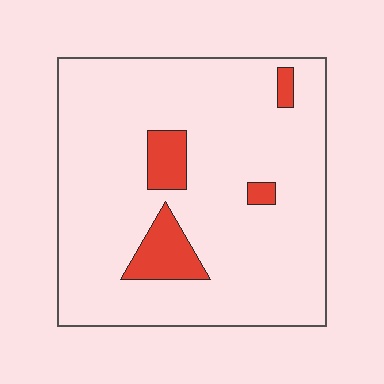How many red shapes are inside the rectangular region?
4.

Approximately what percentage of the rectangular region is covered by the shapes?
Approximately 10%.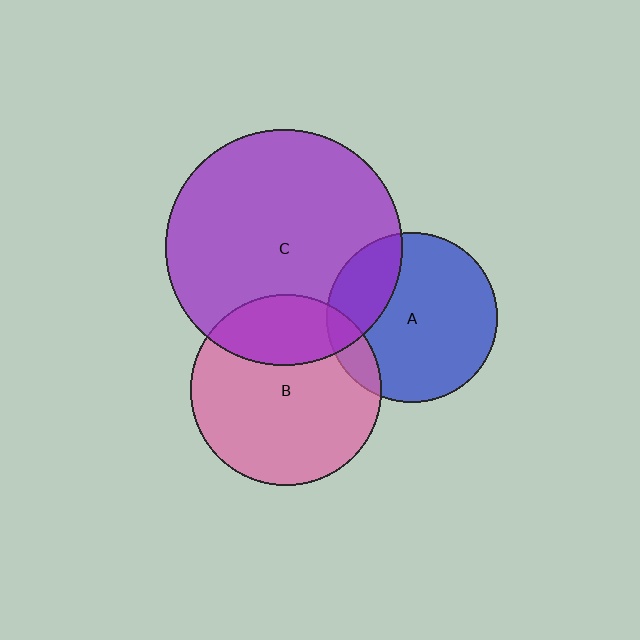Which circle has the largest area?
Circle C (purple).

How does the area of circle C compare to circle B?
Approximately 1.5 times.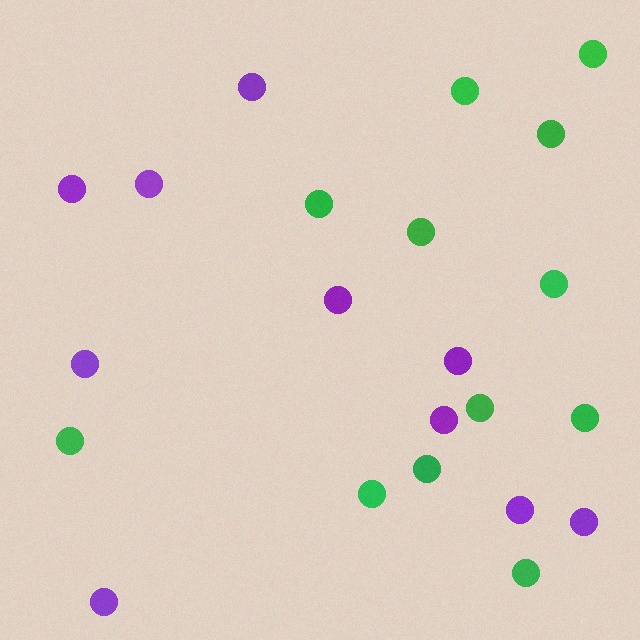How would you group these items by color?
There are 2 groups: one group of purple circles (10) and one group of green circles (12).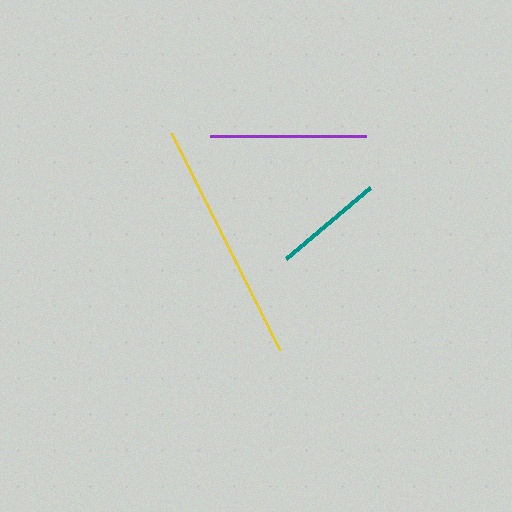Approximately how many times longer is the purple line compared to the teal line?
The purple line is approximately 1.4 times the length of the teal line.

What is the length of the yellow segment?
The yellow segment is approximately 243 pixels long.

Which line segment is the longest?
The yellow line is the longest at approximately 243 pixels.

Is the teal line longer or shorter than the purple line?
The purple line is longer than the teal line.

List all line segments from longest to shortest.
From longest to shortest: yellow, purple, teal.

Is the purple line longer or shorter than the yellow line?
The yellow line is longer than the purple line.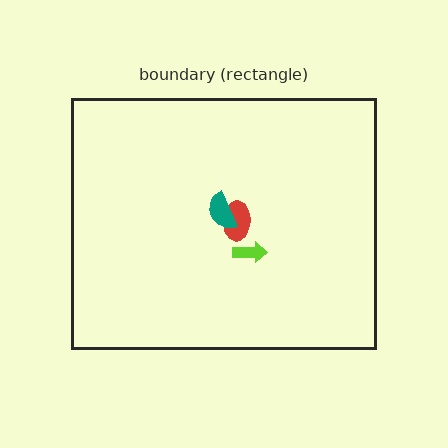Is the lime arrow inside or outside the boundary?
Inside.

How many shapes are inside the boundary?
3 inside, 0 outside.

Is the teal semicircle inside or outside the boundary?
Inside.